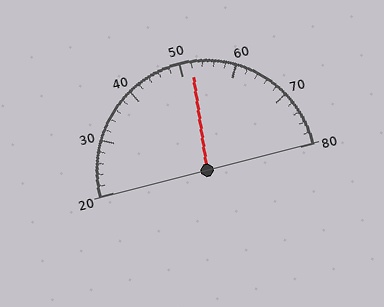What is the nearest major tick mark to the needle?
The nearest major tick mark is 50.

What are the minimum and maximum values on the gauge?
The gauge ranges from 20 to 80.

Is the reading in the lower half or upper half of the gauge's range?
The reading is in the upper half of the range (20 to 80).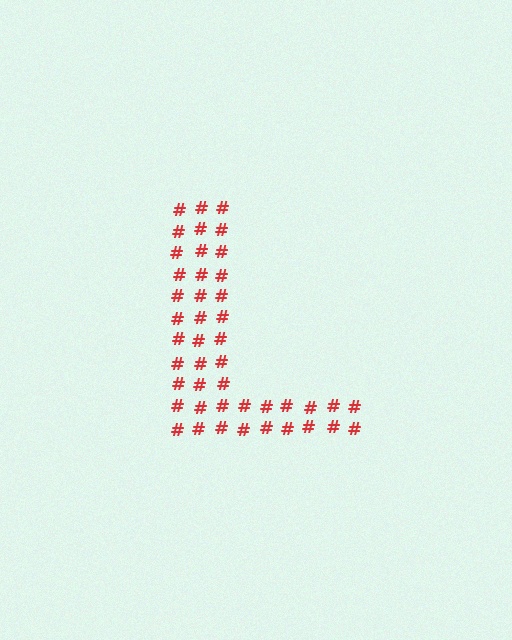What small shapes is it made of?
It is made of small hash symbols.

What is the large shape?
The large shape is the letter L.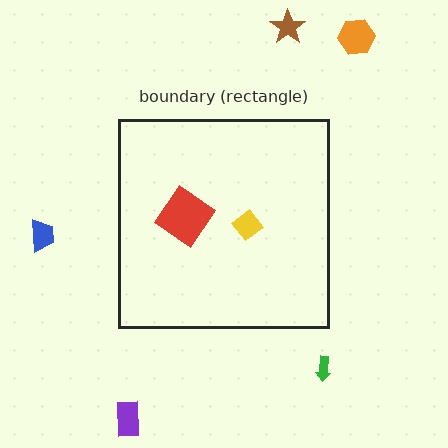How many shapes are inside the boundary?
2 inside, 5 outside.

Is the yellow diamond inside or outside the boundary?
Inside.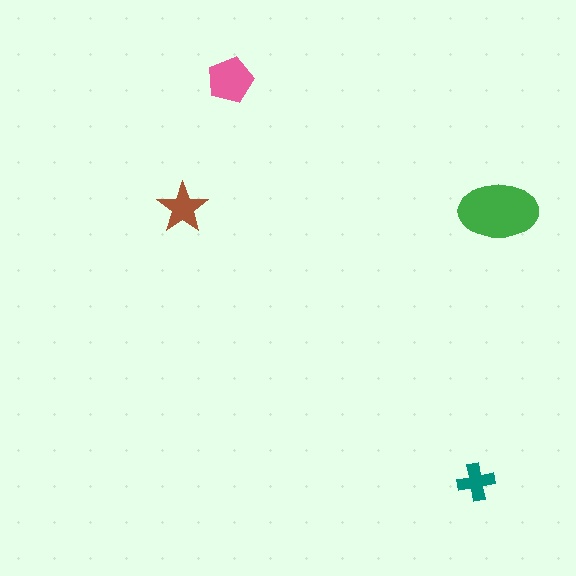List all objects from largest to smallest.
The green ellipse, the pink pentagon, the brown star, the teal cross.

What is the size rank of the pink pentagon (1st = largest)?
2nd.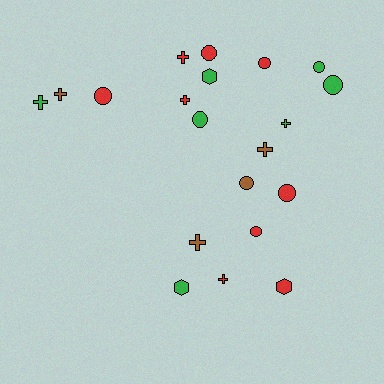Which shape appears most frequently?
Circle, with 9 objects.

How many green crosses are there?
There are 2 green crosses.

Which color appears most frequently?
Red, with 9 objects.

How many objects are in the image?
There are 20 objects.